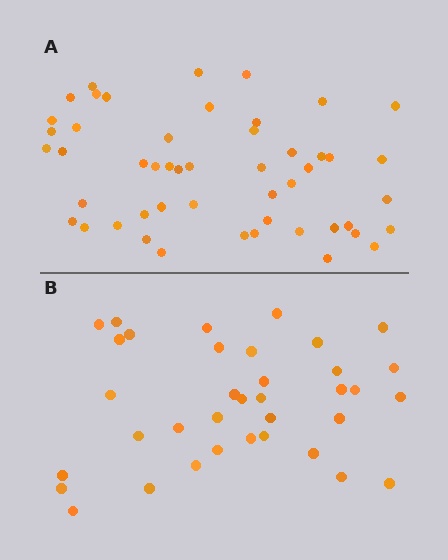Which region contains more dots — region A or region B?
Region A (the top region) has more dots.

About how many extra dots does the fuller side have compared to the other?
Region A has approximately 15 more dots than region B.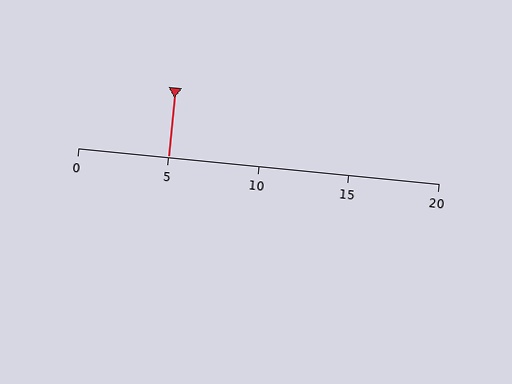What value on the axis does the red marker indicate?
The marker indicates approximately 5.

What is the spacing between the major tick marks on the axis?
The major ticks are spaced 5 apart.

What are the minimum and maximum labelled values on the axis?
The axis runs from 0 to 20.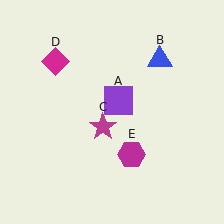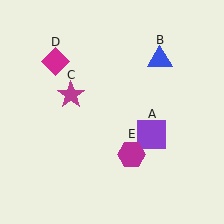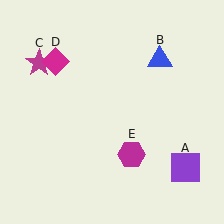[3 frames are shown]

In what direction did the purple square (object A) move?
The purple square (object A) moved down and to the right.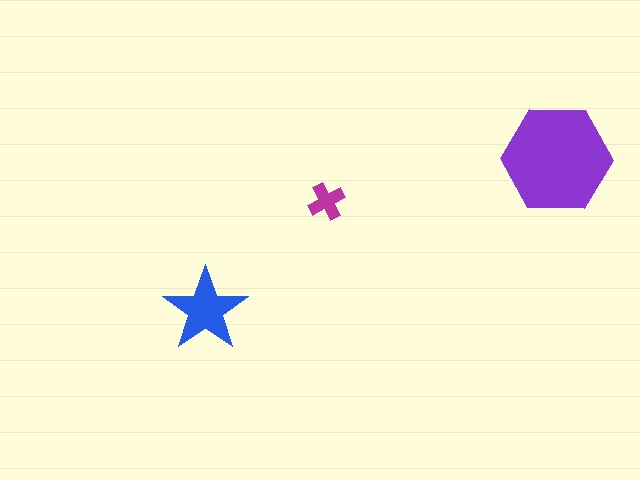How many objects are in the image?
There are 3 objects in the image.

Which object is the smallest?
The magenta cross.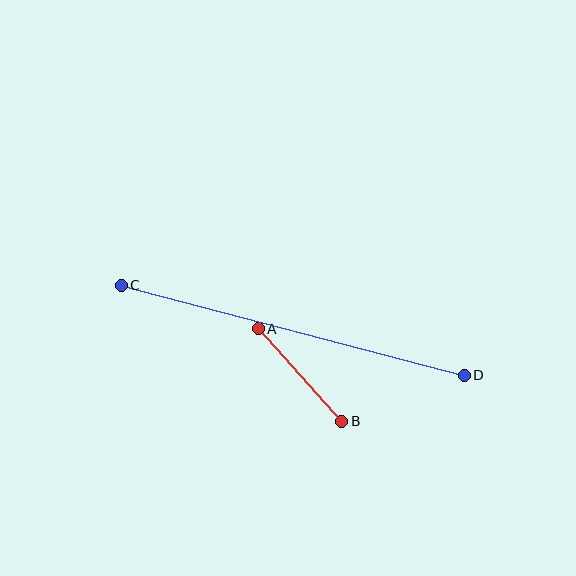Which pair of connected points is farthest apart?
Points C and D are farthest apart.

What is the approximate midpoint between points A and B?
The midpoint is at approximately (300, 375) pixels.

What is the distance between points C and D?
The distance is approximately 355 pixels.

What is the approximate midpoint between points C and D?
The midpoint is at approximately (293, 330) pixels.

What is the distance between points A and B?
The distance is approximately 124 pixels.